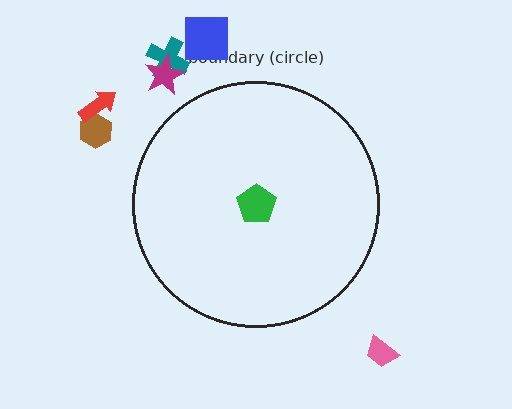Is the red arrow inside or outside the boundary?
Outside.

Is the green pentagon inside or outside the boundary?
Inside.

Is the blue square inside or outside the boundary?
Outside.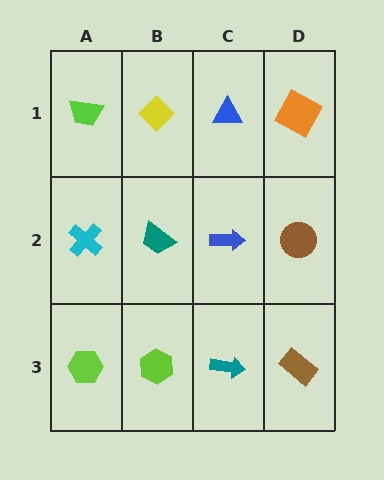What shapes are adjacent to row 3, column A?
A cyan cross (row 2, column A), a lime hexagon (row 3, column B).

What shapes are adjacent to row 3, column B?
A teal trapezoid (row 2, column B), a lime hexagon (row 3, column A), a teal arrow (row 3, column C).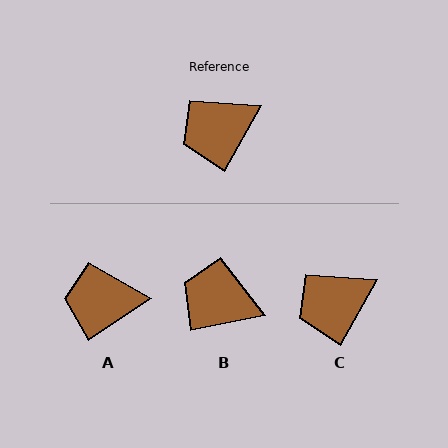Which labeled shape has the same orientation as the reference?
C.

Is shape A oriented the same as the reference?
No, it is off by about 26 degrees.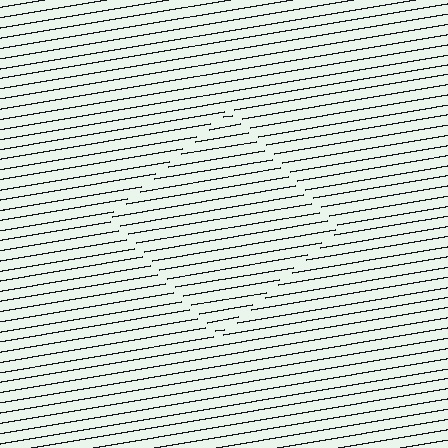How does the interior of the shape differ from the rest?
The interior of the shape contains the same grating, shifted by half a period — the contour is defined by the phase discontinuity where line-ends from the inner and outer gratings abut.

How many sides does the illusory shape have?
4 sides — the line-ends trace a square.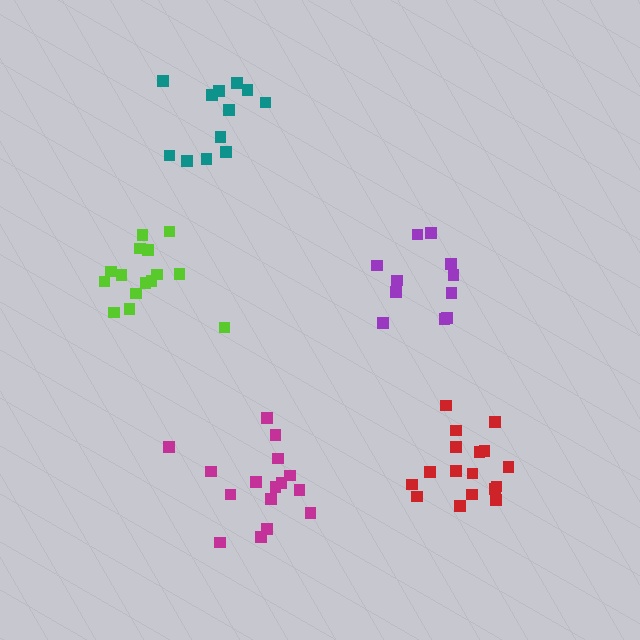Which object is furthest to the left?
The lime cluster is leftmost.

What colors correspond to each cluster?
The clusters are colored: lime, red, purple, magenta, teal.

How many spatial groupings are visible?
There are 5 spatial groupings.